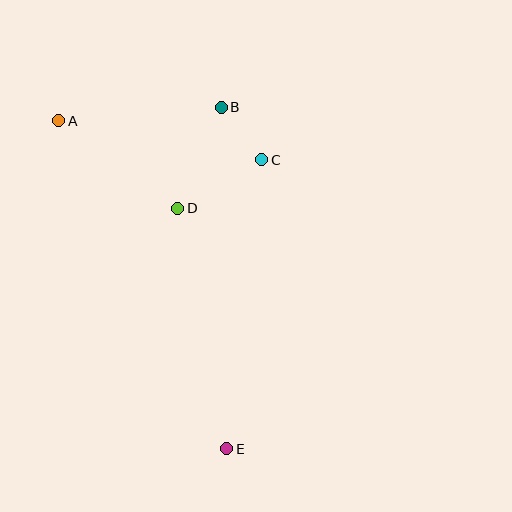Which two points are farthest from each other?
Points A and E are farthest from each other.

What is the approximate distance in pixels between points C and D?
The distance between C and D is approximately 97 pixels.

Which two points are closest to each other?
Points B and C are closest to each other.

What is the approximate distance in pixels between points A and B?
The distance between A and B is approximately 163 pixels.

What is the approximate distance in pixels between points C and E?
The distance between C and E is approximately 291 pixels.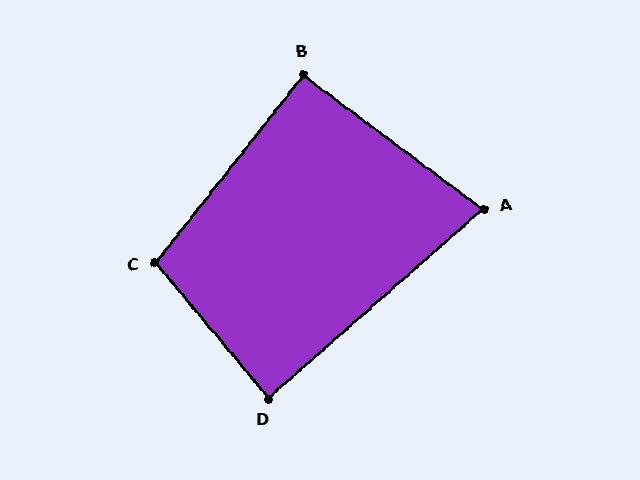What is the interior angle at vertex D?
Approximately 89 degrees (approximately right).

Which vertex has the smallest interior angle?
A, at approximately 78 degrees.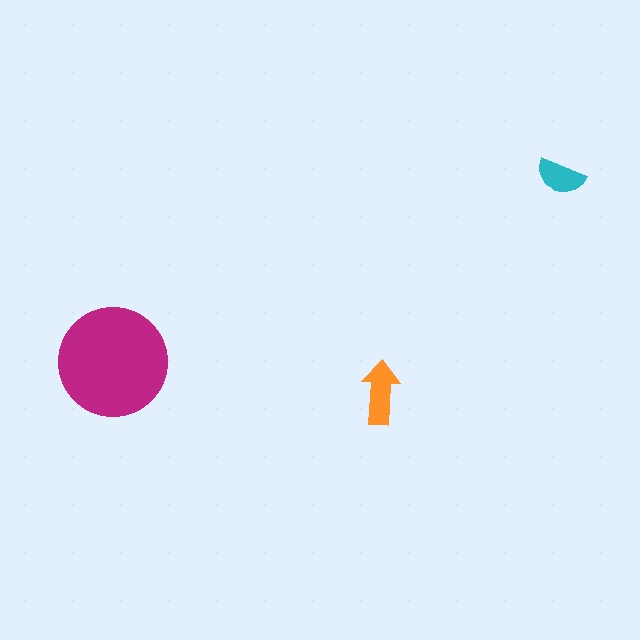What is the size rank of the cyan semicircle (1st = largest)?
3rd.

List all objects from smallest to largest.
The cyan semicircle, the orange arrow, the magenta circle.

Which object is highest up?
The cyan semicircle is topmost.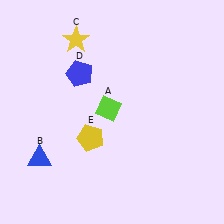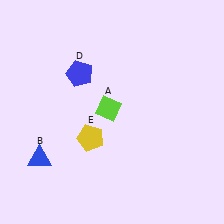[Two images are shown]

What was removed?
The yellow star (C) was removed in Image 2.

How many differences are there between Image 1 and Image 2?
There is 1 difference between the two images.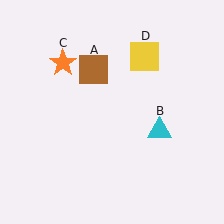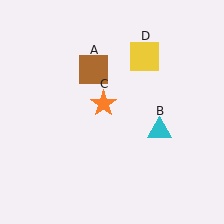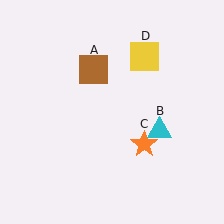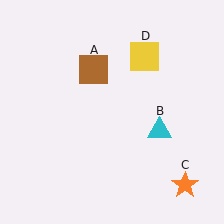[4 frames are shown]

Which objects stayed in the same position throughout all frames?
Brown square (object A) and cyan triangle (object B) and yellow square (object D) remained stationary.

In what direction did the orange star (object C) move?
The orange star (object C) moved down and to the right.